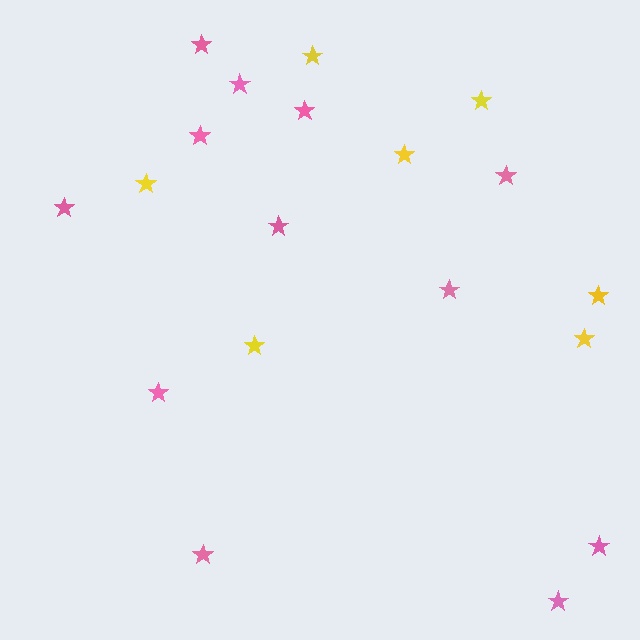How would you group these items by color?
There are 2 groups: one group of pink stars (12) and one group of yellow stars (7).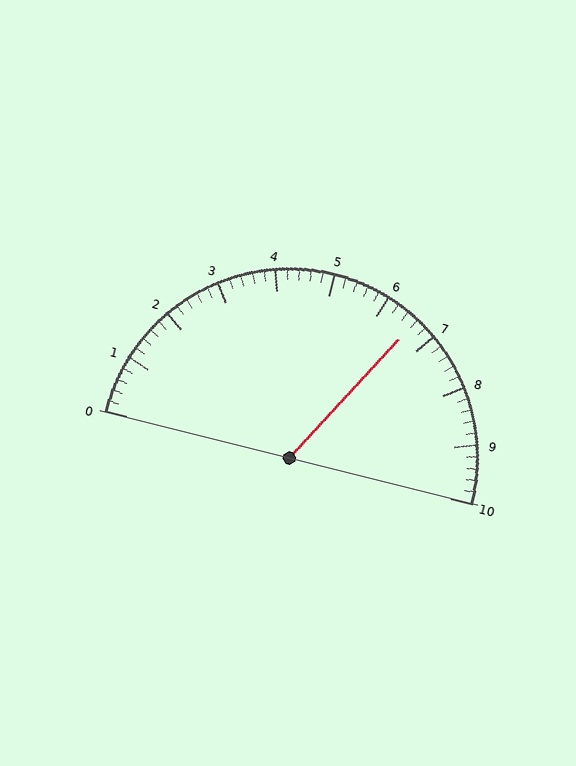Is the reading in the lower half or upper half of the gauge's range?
The reading is in the upper half of the range (0 to 10).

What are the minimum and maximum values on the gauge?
The gauge ranges from 0 to 10.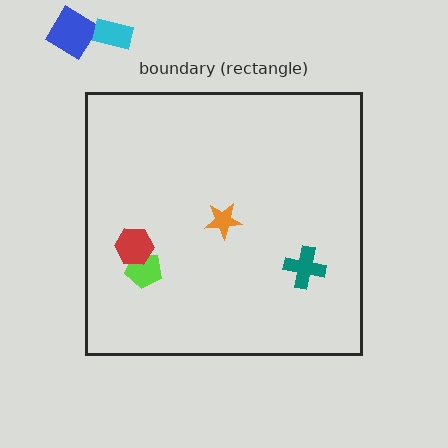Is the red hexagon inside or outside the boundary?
Inside.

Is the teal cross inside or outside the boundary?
Inside.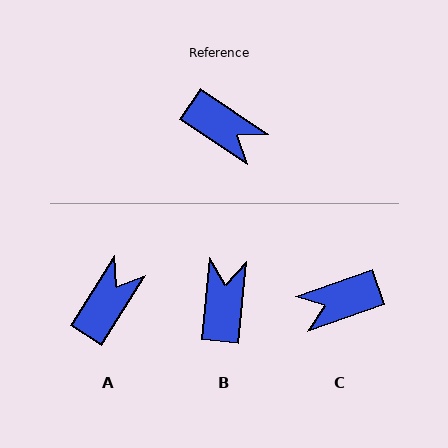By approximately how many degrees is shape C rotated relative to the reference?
Approximately 127 degrees clockwise.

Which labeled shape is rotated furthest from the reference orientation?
C, about 127 degrees away.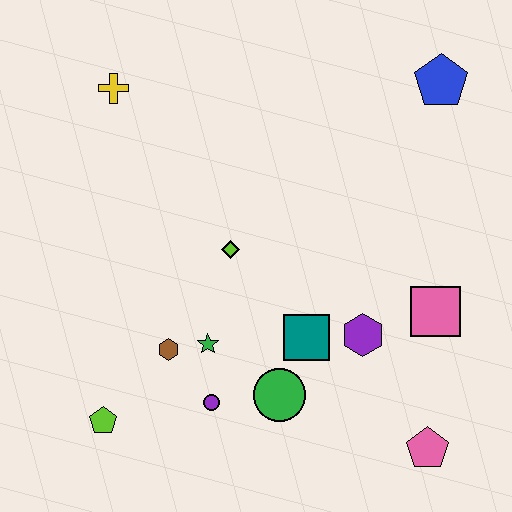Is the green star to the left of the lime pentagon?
No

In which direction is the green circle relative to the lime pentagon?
The green circle is to the right of the lime pentagon.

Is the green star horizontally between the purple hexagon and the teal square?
No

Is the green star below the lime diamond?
Yes